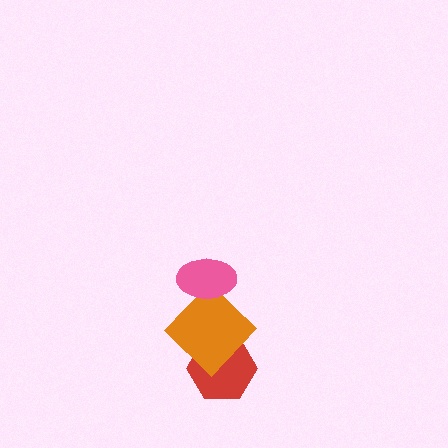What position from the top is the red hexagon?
The red hexagon is 3rd from the top.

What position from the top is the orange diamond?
The orange diamond is 2nd from the top.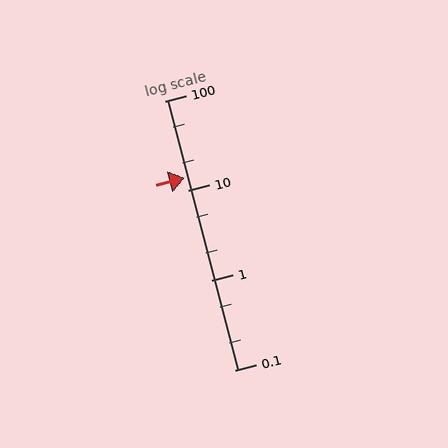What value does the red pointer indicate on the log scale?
The pointer indicates approximately 14.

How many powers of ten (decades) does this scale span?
The scale spans 3 decades, from 0.1 to 100.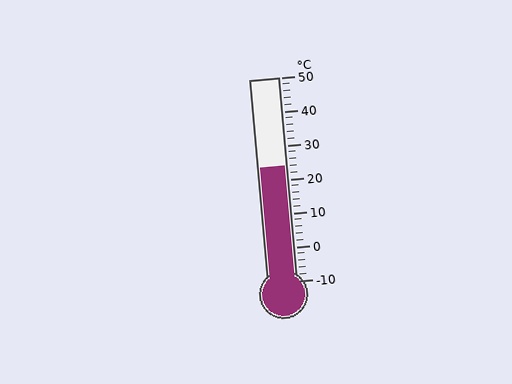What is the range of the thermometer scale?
The thermometer scale ranges from -10°C to 50°C.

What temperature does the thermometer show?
The thermometer shows approximately 24°C.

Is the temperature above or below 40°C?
The temperature is below 40°C.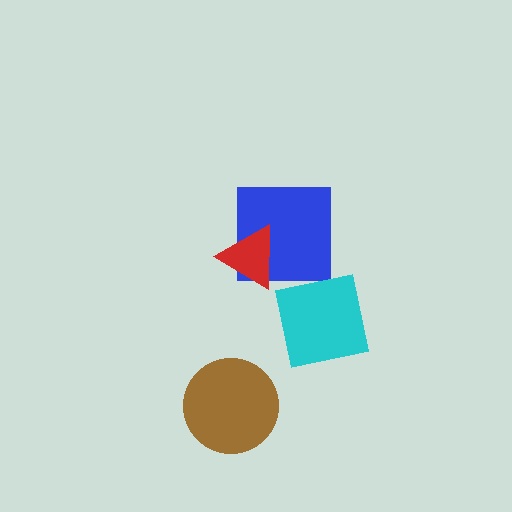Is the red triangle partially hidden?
No, no other shape covers it.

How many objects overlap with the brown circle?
0 objects overlap with the brown circle.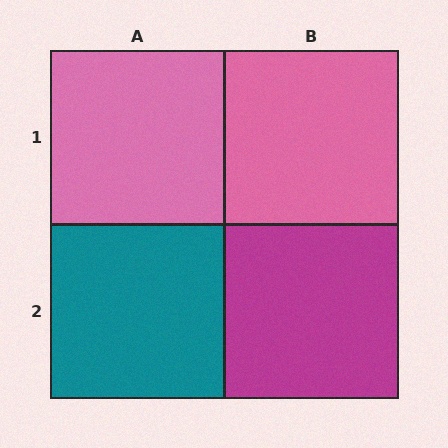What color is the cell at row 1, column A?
Pink.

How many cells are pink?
2 cells are pink.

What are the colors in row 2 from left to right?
Teal, magenta.